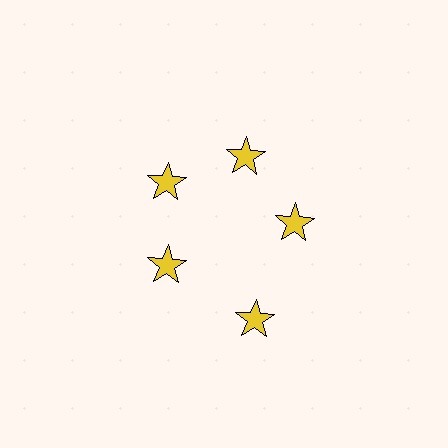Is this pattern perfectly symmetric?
No. The 5 yellow stars are arranged in a ring, but one element near the 5 o'clock position is pushed outward from the center, breaking the 5-fold rotational symmetry.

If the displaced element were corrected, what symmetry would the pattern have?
It would have 5-fold rotational symmetry — the pattern would map onto itself every 72 degrees.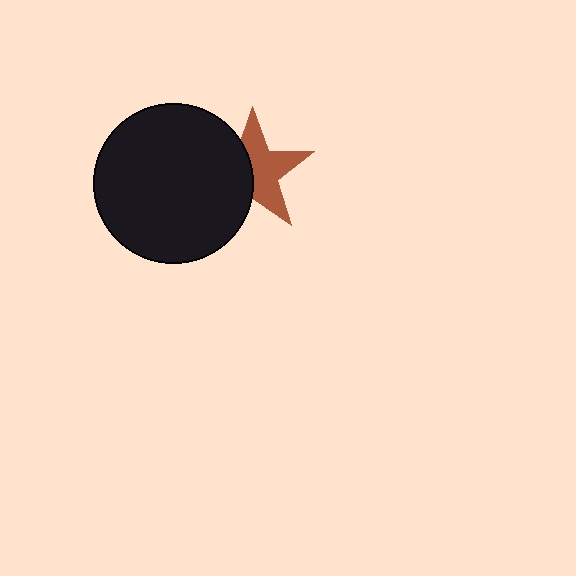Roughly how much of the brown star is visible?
About half of it is visible (roughly 56%).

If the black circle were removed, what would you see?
You would see the complete brown star.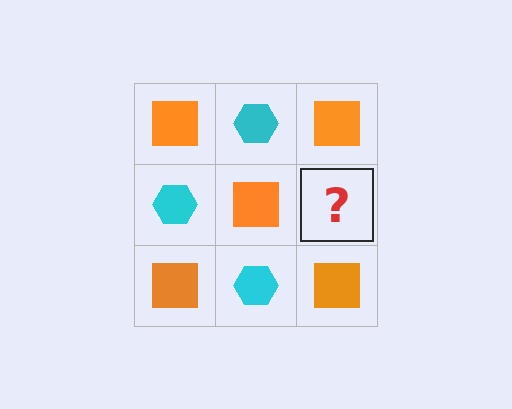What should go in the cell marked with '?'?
The missing cell should contain a cyan hexagon.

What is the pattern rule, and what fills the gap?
The rule is that it alternates orange square and cyan hexagon in a checkerboard pattern. The gap should be filled with a cyan hexagon.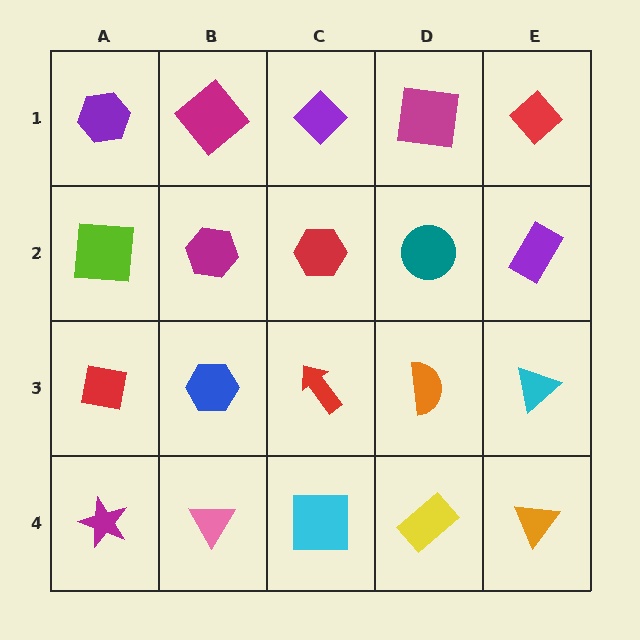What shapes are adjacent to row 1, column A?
A lime square (row 2, column A), a magenta diamond (row 1, column B).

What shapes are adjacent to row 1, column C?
A red hexagon (row 2, column C), a magenta diamond (row 1, column B), a magenta square (row 1, column D).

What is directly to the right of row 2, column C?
A teal circle.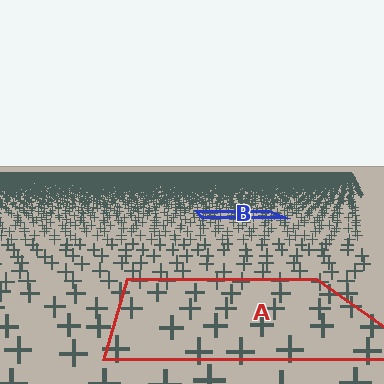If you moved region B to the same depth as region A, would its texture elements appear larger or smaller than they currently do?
They would appear larger. At a closer depth, the same texture elements are projected at a bigger on-screen size.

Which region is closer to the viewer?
Region A is closer. The texture elements there are larger and more spread out.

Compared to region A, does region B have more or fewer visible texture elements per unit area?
Region B has more texture elements per unit area — they are packed more densely because it is farther away.